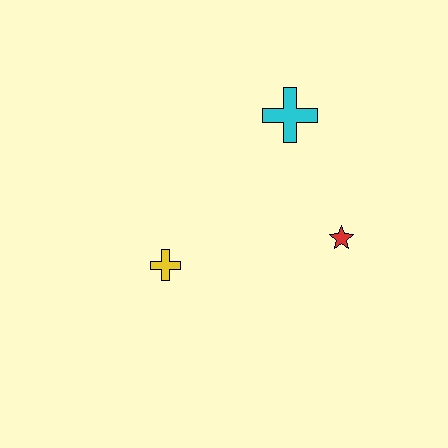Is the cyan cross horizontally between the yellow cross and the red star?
Yes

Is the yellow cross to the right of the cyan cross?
No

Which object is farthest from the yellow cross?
The cyan cross is farthest from the yellow cross.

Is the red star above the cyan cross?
No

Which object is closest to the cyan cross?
The red star is closest to the cyan cross.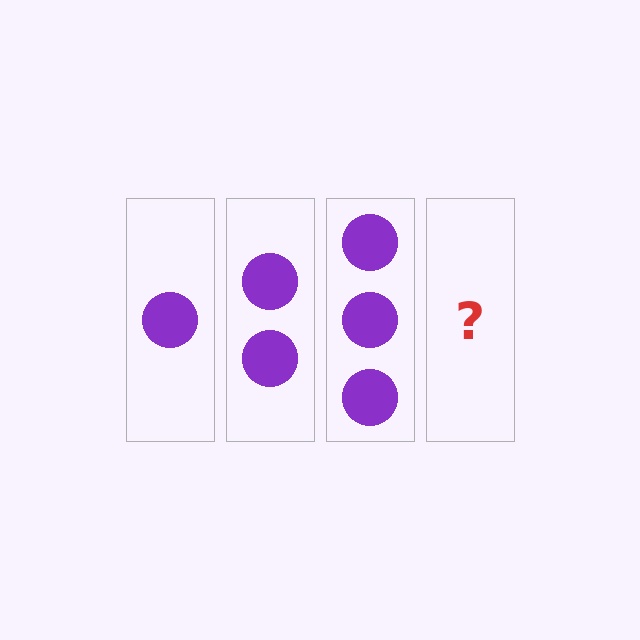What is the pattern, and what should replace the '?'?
The pattern is that each step adds one more circle. The '?' should be 4 circles.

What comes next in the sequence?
The next element should be 4 circles.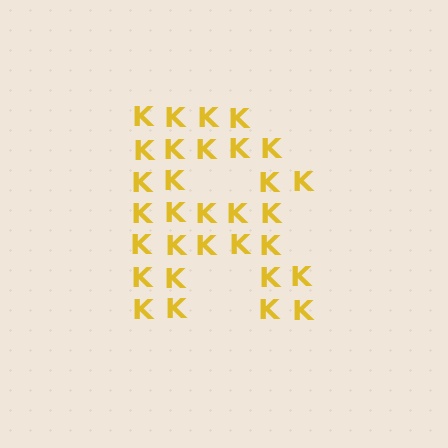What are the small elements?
The small elements are letter K's.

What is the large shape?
The large shape is the letter R.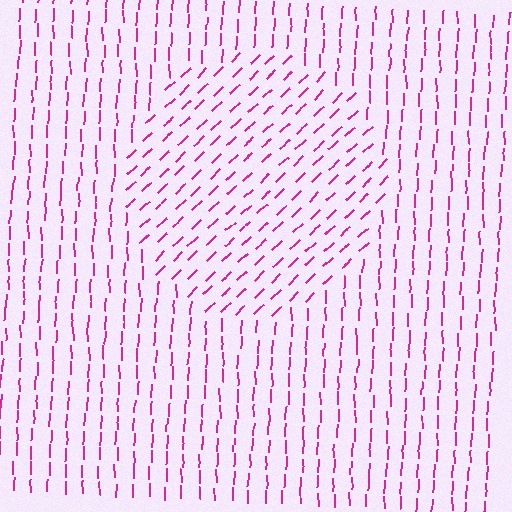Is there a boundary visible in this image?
Yes, there is a texture boundary formed by a change in line orientation.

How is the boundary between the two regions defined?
The boundary is defined purely by a change in line orientation (approximately 45 degrees difference). All lines are the same color and thickness.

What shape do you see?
I see a circle.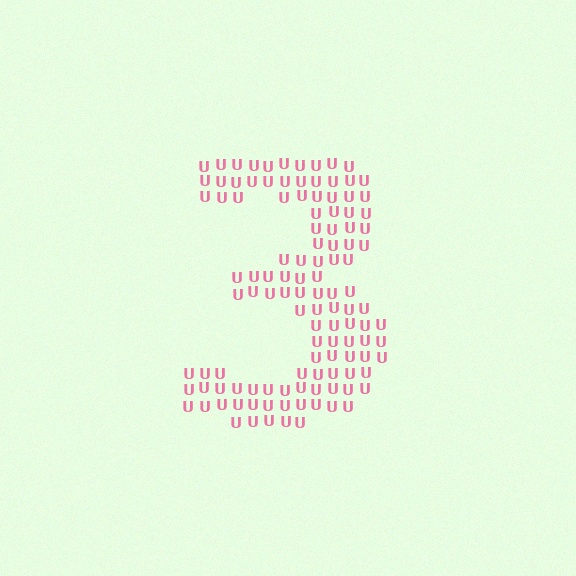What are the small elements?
The small elements are letter U's.